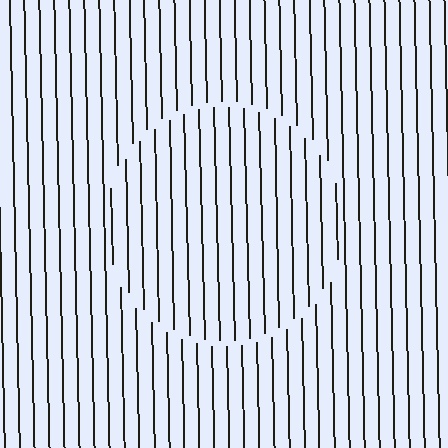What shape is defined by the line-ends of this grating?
An illusory circle. The interior of the shape contains the same grating, shifted by half a period — the contour is defined by the phase discontinuity where line-ends from the inner and outer gratings abut.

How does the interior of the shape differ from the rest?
The interior of the shape contains the same grating, shifted by half a period — the contour is defined by the phase discontinuity where line-ends from the inner and outer gratings abut.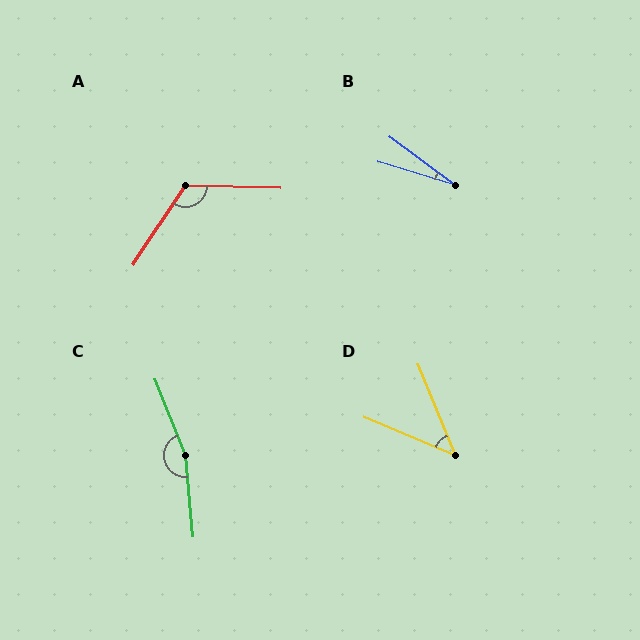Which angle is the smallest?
B, at approximately 20 degrees.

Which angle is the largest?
C, at approximately 163 degrees.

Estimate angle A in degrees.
Approximately 122 degrees.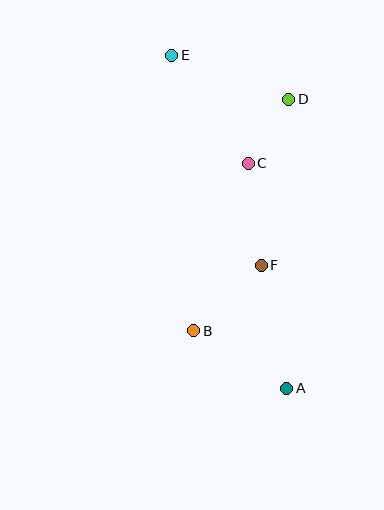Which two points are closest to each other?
Points C and D are closest to each other.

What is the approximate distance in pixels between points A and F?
The distance between A and F is approximately 126 pixels.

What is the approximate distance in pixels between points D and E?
The distance between D and E is approximately 125 pixels.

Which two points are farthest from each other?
Points A and E are farthest from each other.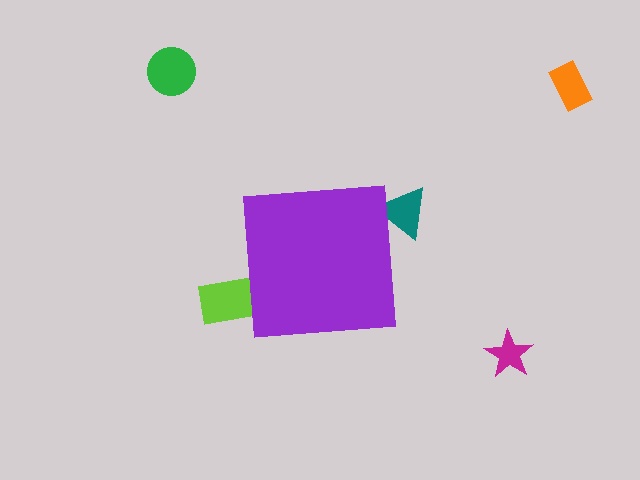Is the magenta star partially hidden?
No, the magenta star is fully visible.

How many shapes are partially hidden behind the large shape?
2 shapes are partially hidden.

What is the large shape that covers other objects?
A purple square.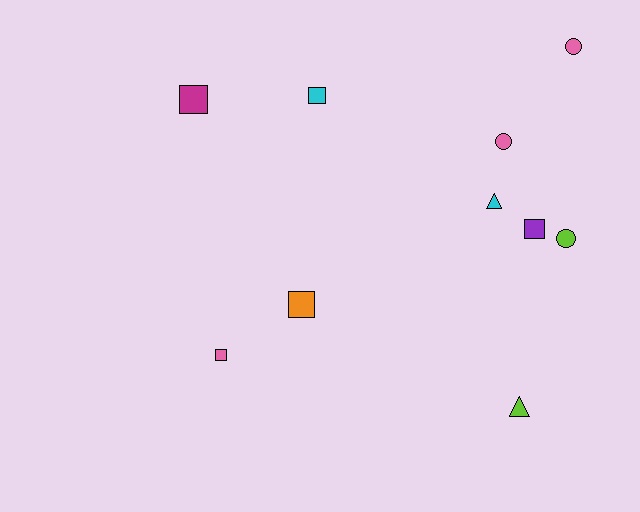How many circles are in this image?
There are 3 circles.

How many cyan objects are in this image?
There are 2 cyan objects.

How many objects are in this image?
There are 10 objects.